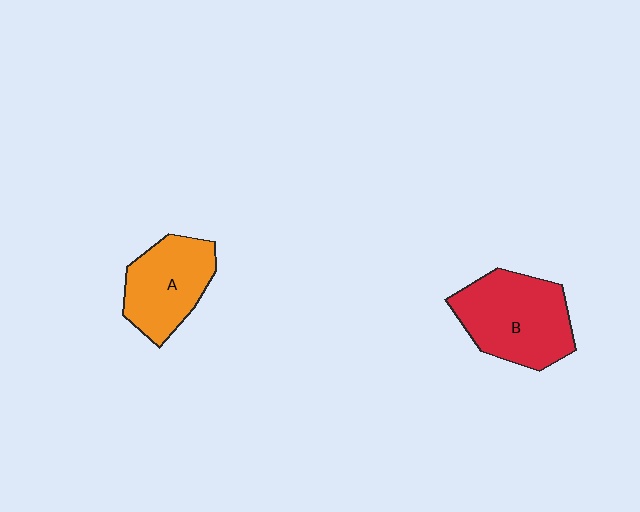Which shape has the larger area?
Shape B (red).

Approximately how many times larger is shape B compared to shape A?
Approximately 1.3 times.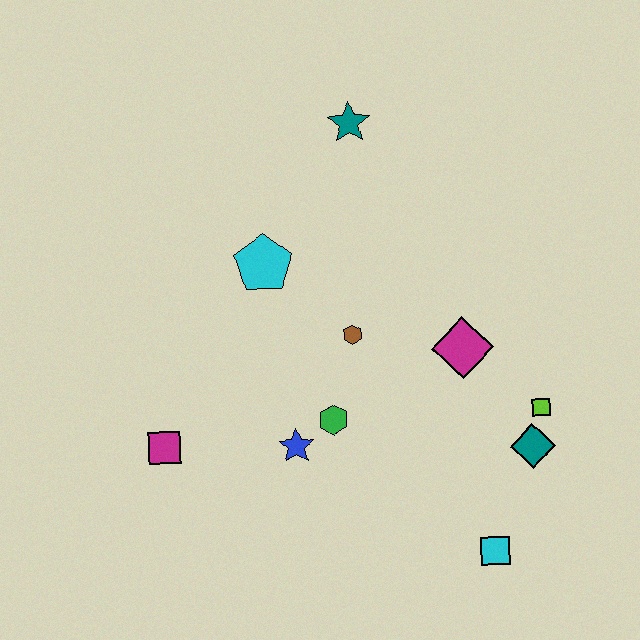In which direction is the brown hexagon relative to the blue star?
The brown hexagon is above the blue star.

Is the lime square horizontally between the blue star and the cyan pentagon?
No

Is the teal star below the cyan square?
No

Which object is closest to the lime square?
The teal diamond is closest to the lime square.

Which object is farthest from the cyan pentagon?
The cyan square is farthest from the cyan pentagon.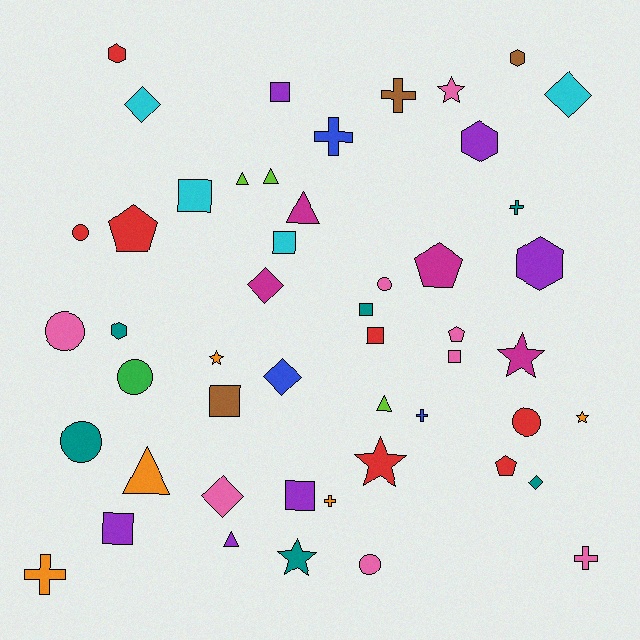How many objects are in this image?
There are 50 objects.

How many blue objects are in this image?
There are 3 blue objects.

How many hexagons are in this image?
There are 5 hexagons.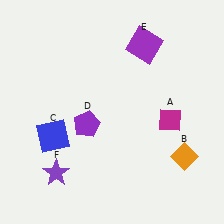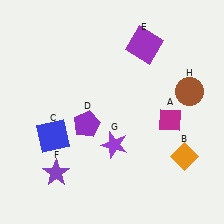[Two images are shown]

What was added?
A purple star (G), a brown circle (H) were added in Image 2.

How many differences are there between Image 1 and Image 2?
There are 2 differences between the two images.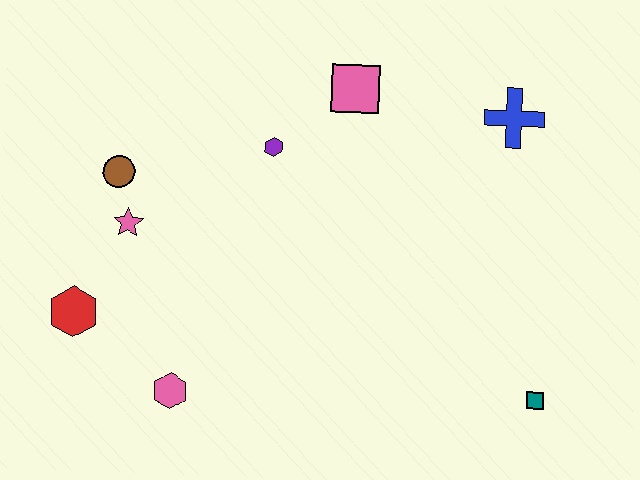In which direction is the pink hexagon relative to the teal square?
The pink hexagon is to the left of the teal square.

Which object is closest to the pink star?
The brown circle is closest to the pink star.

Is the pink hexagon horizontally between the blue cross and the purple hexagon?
No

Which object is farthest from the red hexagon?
The blue cross is farthest from the red hexagon.